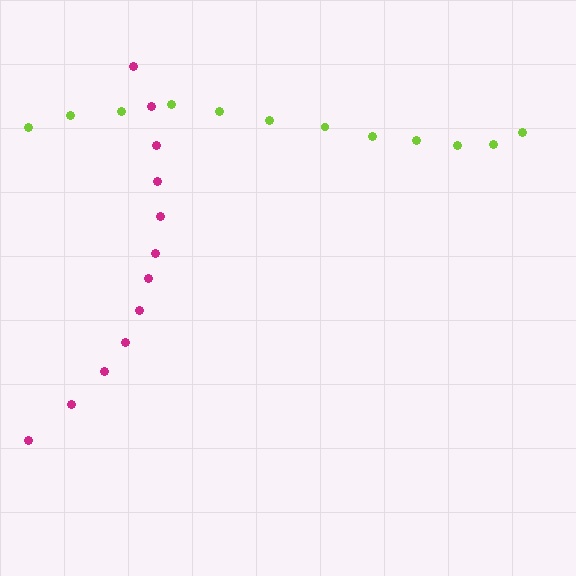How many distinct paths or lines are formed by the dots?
There are 2 distinct paths.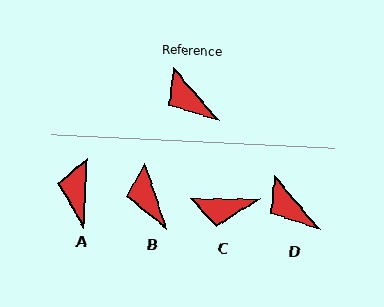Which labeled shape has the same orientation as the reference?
D.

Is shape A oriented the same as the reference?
No, it is off by about 43 degrees.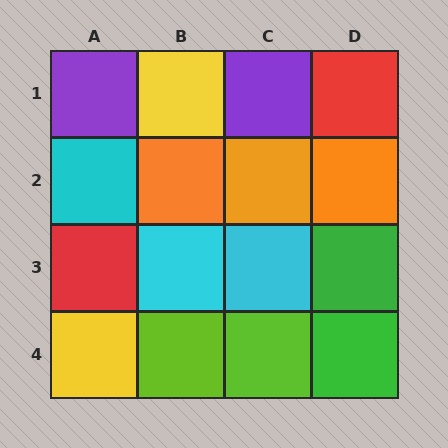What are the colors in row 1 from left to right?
Purple, yellow, purple, red.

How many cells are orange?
3 cells are orange.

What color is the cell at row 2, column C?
Orange.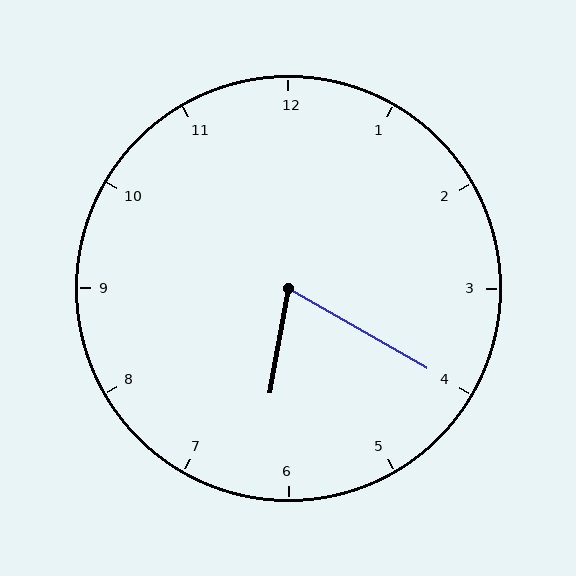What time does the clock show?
6:20.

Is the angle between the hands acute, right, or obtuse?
It is acute.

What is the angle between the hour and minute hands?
Approximately 70 degrees.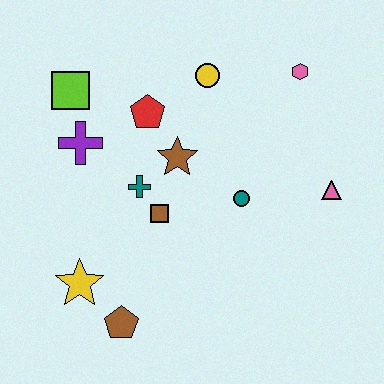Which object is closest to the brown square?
The teal cross is closest to the brown square.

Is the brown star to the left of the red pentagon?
No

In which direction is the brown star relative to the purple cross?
The brown star is to the right of the purple cross.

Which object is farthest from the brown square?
The pink hexagon is farthest from the brown square.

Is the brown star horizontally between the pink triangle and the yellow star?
Yes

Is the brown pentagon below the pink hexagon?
Yes